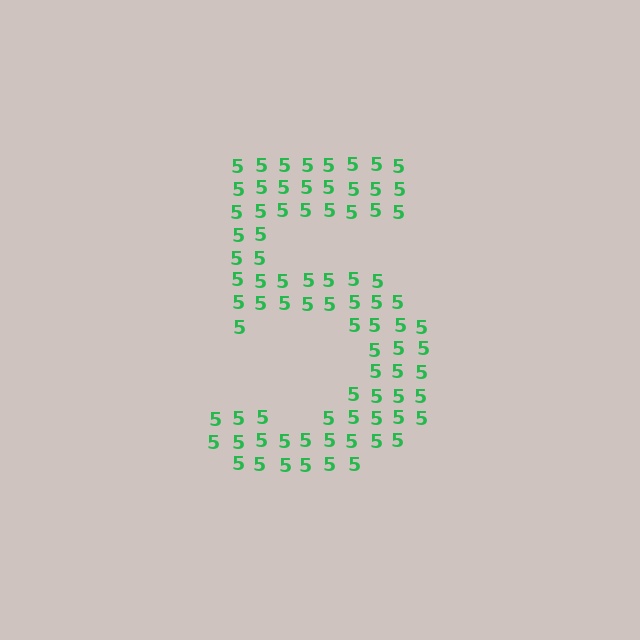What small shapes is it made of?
It is made of small digit 5's.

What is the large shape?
The large shape is the digit 5.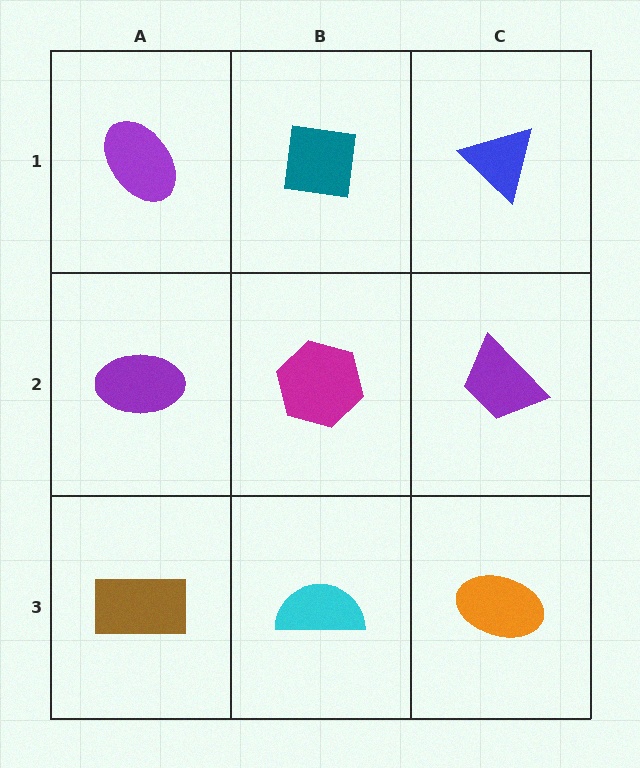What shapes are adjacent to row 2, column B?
A teal square (row 1, column B), a cyan semicircle (row 3, column B), a purple ellipse (row 2, column A), a purple trapezoid (row 2, column C).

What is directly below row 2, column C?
An orange ellipse.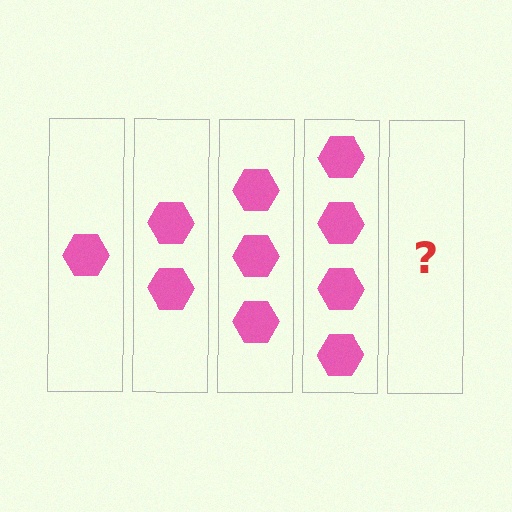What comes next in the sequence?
The next element should be 5 hexagons.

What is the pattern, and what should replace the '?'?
The pattern is that each step adds one more hexagon. The '?' should be 5 hexagons.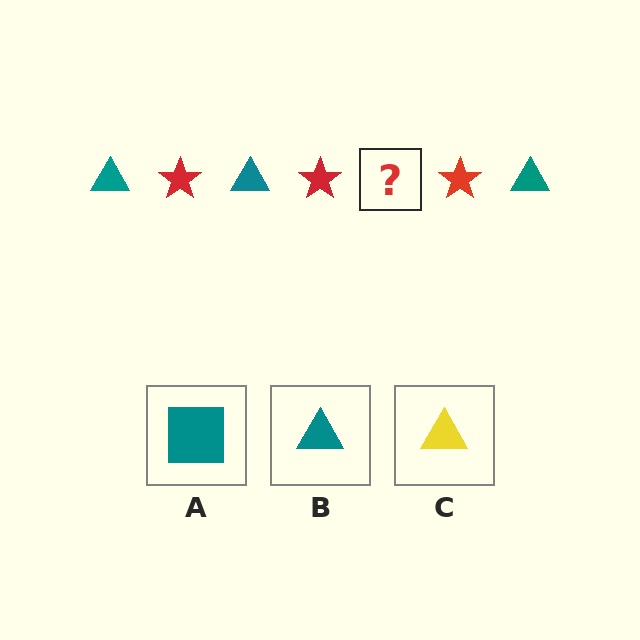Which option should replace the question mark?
Option B.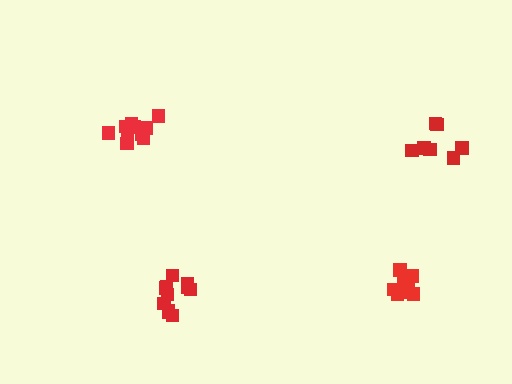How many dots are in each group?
Group 1: 7 dots, Group 2: 11 dots, Group 3: 9 dots, Group 4: 11 dots (38 total).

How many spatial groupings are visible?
There are 4 spatial groupings.